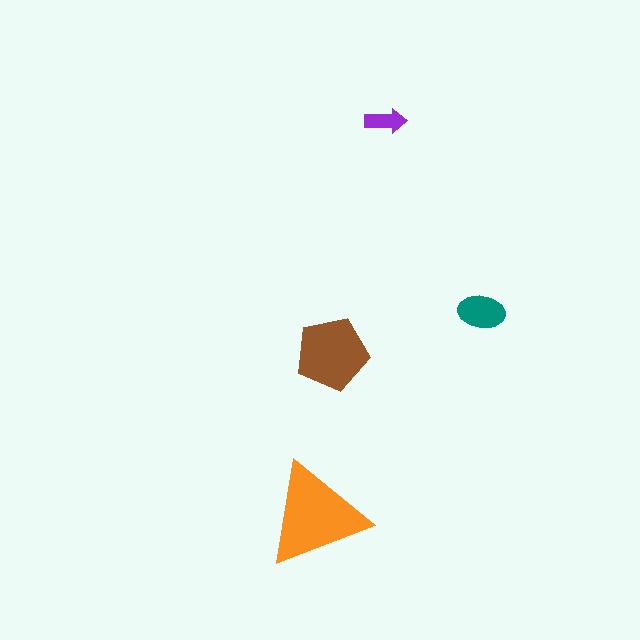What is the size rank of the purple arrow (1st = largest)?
4th.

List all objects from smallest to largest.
The purple arrow, the teal ellipse, the brown pentagon, the orange triangle.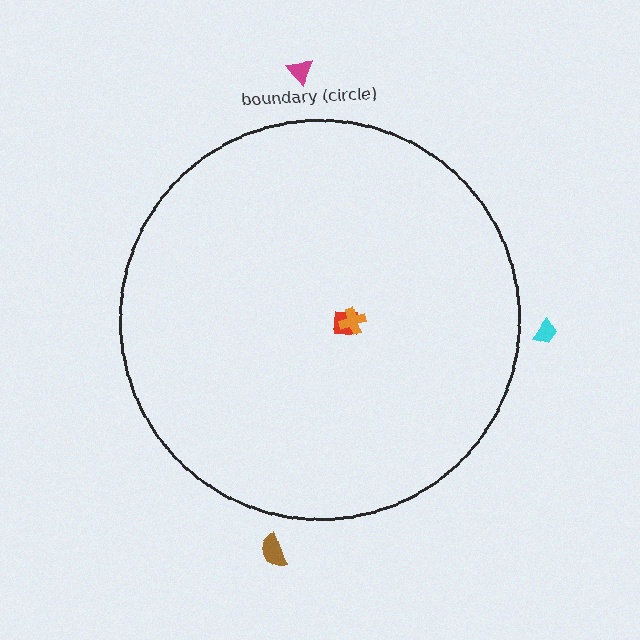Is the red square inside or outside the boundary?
Inside.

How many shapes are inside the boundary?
2 inside, 3 outside.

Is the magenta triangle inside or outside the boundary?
Outside.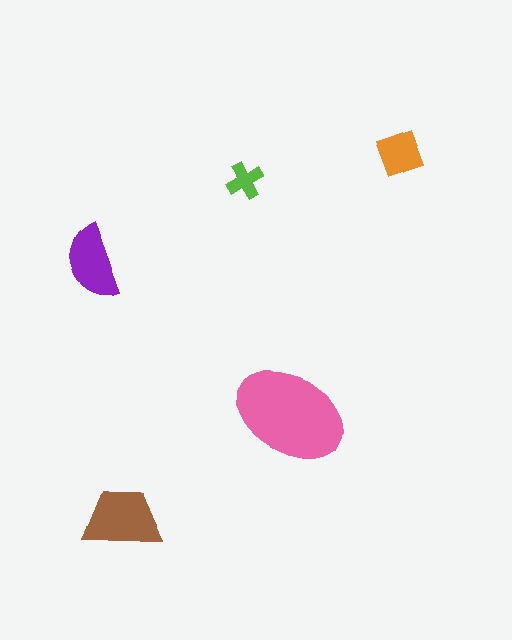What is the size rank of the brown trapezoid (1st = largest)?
2nd.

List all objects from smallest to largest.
The lime cross, the orange diamond, the purple semicircle, the brown trapezoid, the pink ellipse.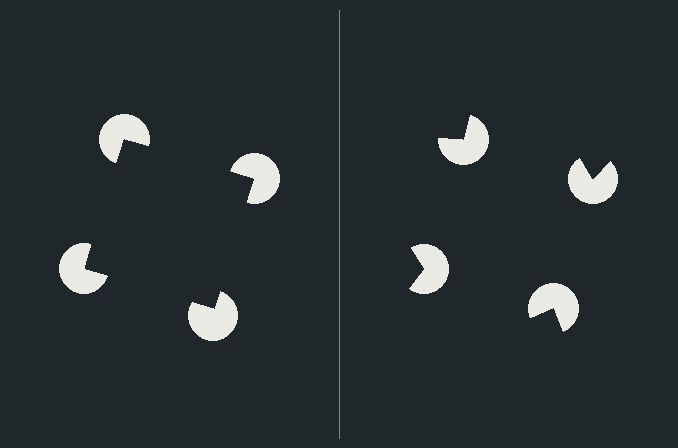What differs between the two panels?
The pac-man discs are positioned identically on both sides; only the wedge orientations differ. On the left they align to a square; on the right they are misaligned.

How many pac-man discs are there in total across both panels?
8 — 4 on each side.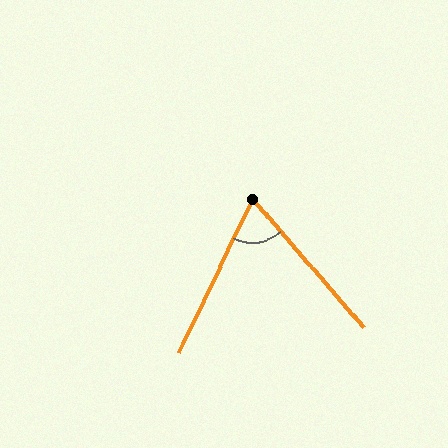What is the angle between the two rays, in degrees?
Approximately 66 degrees.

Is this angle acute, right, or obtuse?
It is acute.